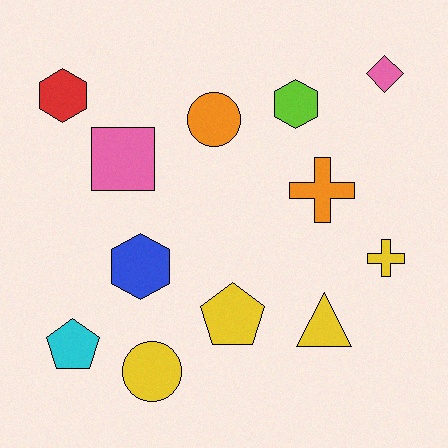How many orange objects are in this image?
There are 2 orange objects.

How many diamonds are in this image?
There is 1 diamond.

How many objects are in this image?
There are 12 objects.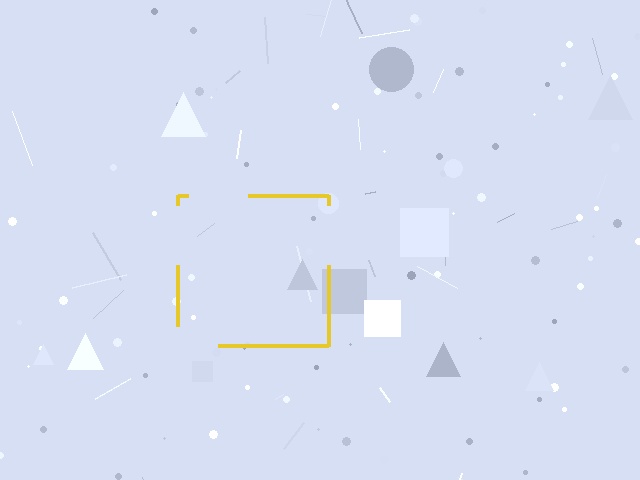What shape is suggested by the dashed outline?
The dashed outline suggests a square.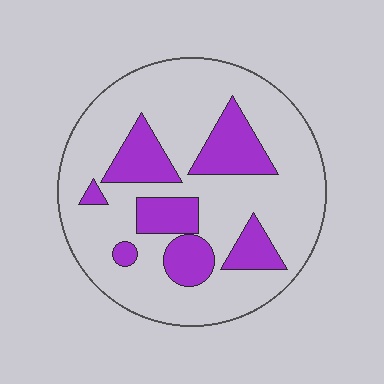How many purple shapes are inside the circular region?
7.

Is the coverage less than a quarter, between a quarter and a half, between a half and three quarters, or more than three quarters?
Less than a quarter.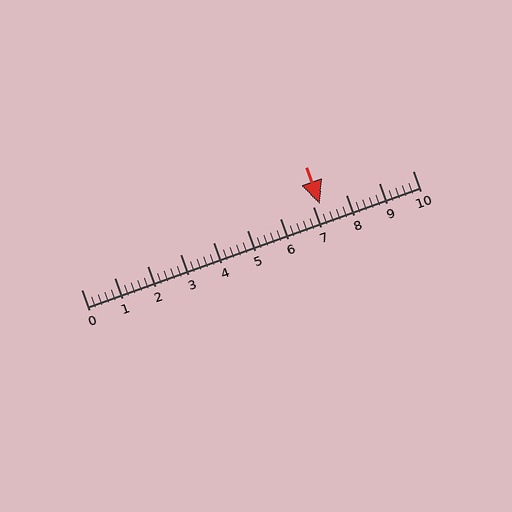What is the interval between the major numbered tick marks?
The major tick marks are spaced 1 units apart.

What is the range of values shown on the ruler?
The ruler shows values from 0 to 10.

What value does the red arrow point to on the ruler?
The red arrow points to approximately 7.2.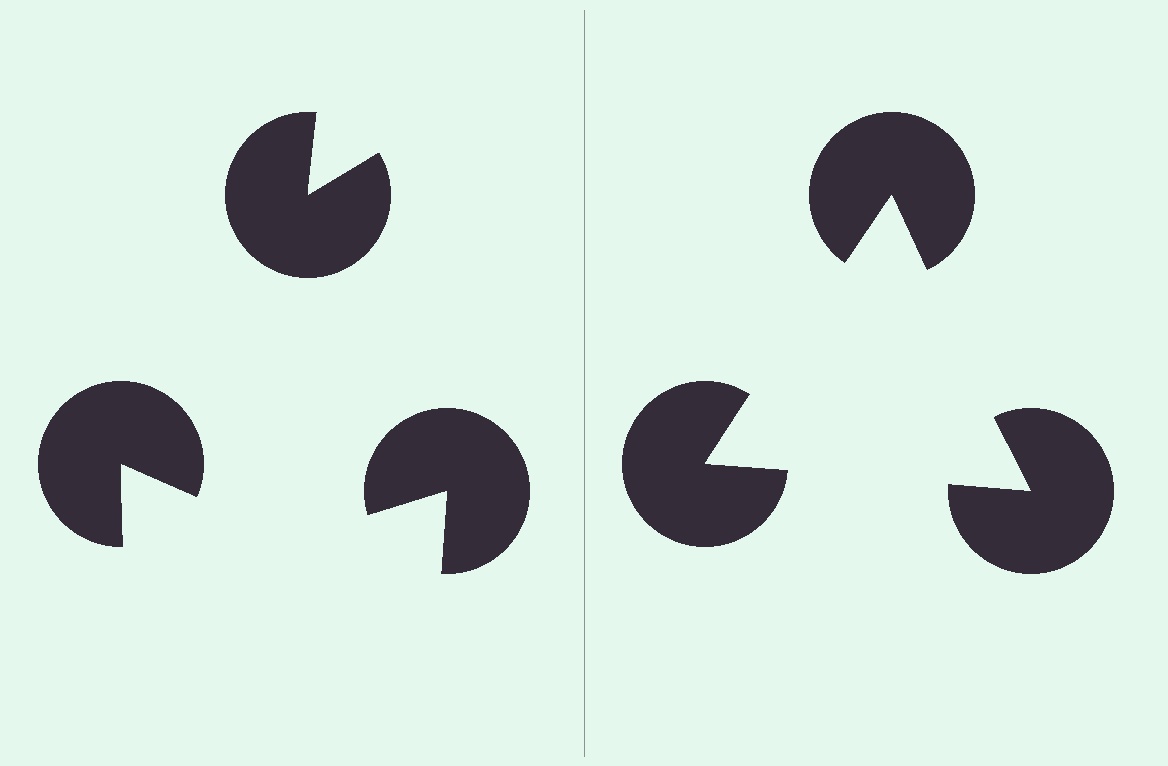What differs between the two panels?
The pac-man discs are positioned identically on both sides; only the wedge orientations differ. On the right they align to a triangle; on the left they are misaligned.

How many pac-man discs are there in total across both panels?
6 — 3 on each side.